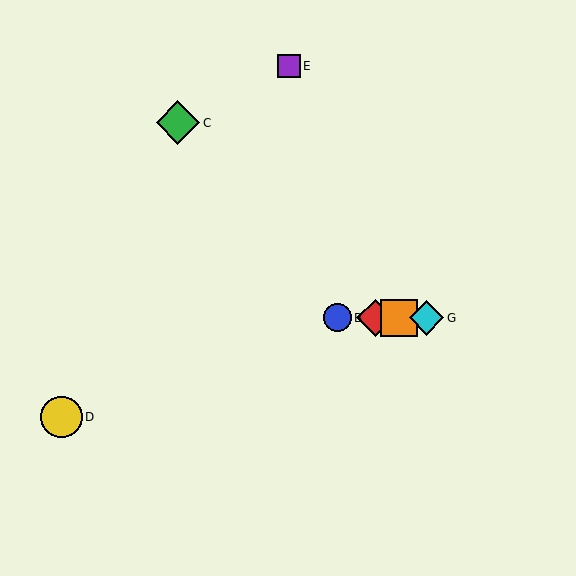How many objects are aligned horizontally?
4 objects (A, B, F, G) are aligned horizontally.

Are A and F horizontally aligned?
Yes, both are at y≈318.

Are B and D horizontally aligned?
No, B is at y≈318 and D is at y≈417.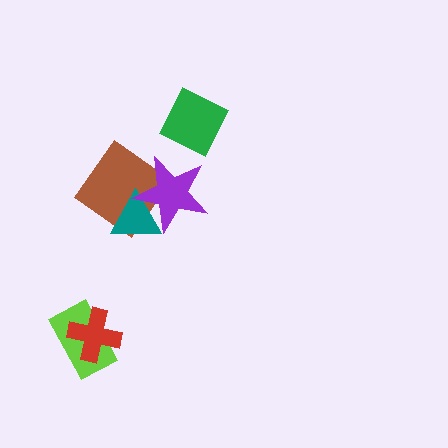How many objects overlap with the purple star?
2 objects overlap with the purple star.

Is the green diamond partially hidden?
No, no other shape covers it.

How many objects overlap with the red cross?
1 object overlaps with the red cross.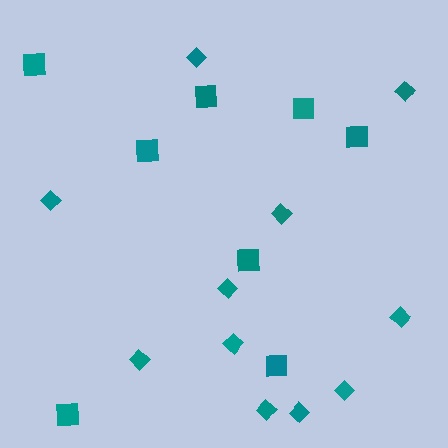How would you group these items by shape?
There are 2 groups: one group of squares (8) and one group of diamonds (11).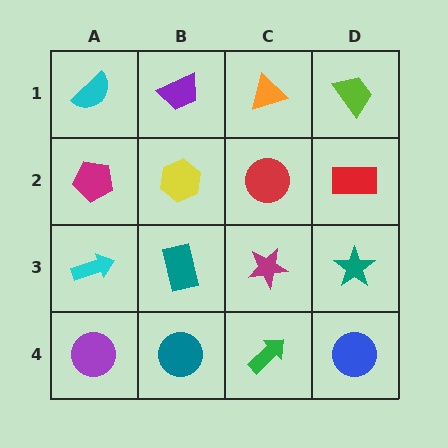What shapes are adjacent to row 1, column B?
A yellow hexagon (row 2, column B), a cyan semicircle (row 1, column A), an orange triangle (row 1, column C).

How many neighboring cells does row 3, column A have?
3.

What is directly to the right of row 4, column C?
A blue circle.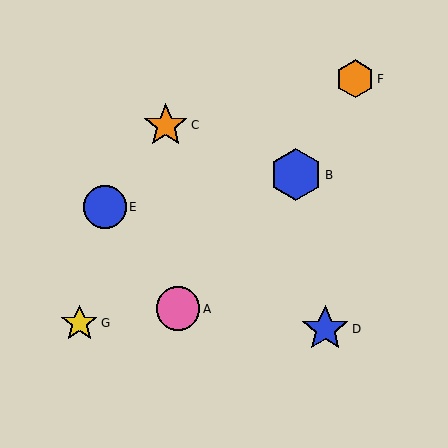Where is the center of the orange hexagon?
The center of the orange hexagon is at (355, 79).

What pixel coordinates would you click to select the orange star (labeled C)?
Click at (166, 125) to select the orange star C.